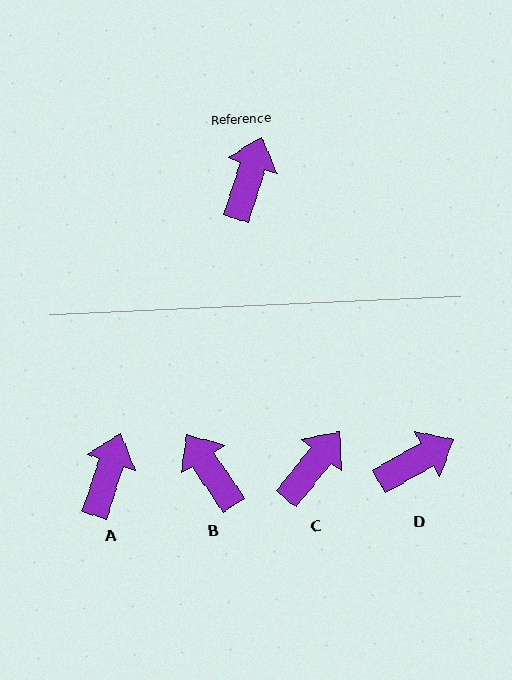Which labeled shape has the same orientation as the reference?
A.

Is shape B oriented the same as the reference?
No, it is off by about 52 degrees.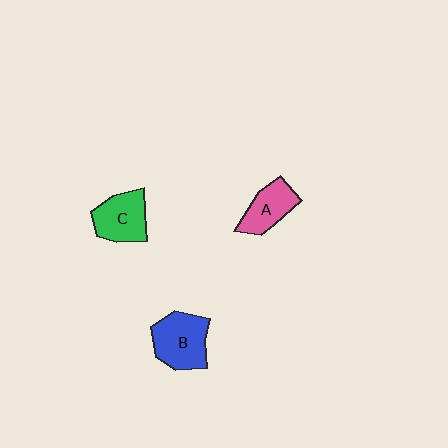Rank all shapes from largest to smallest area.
From largest to smallest: B (blue), C (green), A (pink).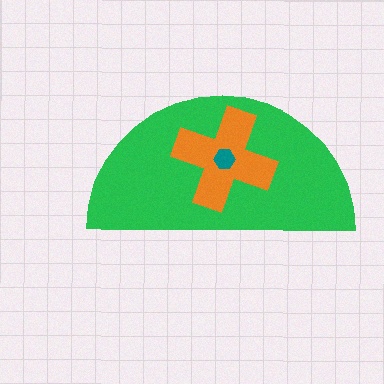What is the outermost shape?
The green semicircle.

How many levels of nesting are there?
3.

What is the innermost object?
The teal hexagon.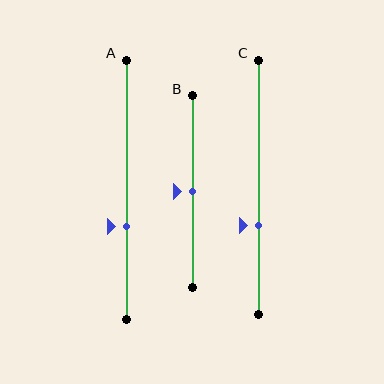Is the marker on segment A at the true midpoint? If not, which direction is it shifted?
No, the marker on segment A is shifted downward by about 14% of the segment length.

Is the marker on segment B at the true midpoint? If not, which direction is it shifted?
Yes, the marker on segment B is at the true midpoint.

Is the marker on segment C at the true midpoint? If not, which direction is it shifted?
No, the marker on segment C is shifted downward by about 15% of the segment length.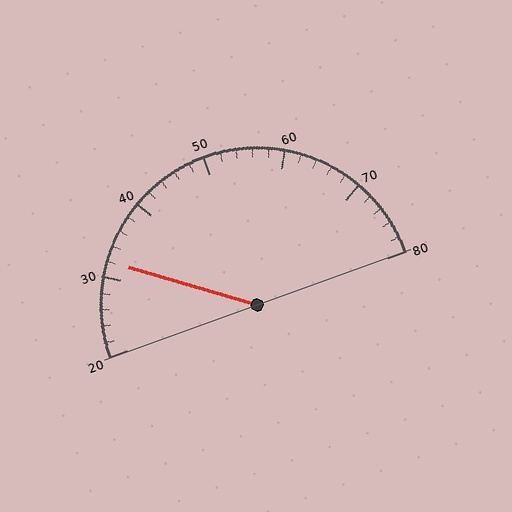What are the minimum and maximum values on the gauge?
The gauge ranges from 20 to 80.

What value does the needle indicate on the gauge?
The needle indicates approximately 32.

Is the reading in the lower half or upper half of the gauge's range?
The reading is in the lower half of the range (20 to 80).